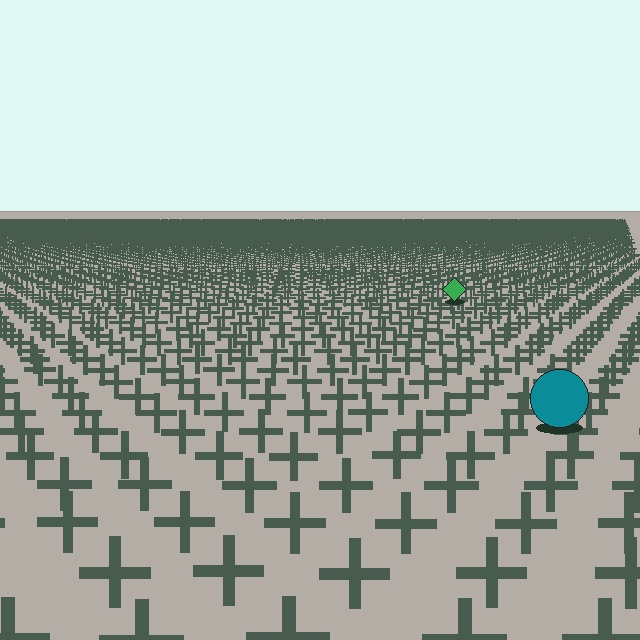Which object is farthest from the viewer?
The green diamond is farthest from the viewer. It appears smaller and the ground texture around it is denser.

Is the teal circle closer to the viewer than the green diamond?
Yes. The teal circle is closer — you can tell from the texture gradient: the ground texture is coarser near it.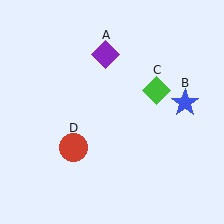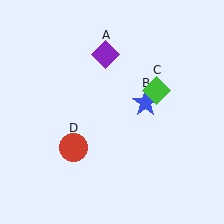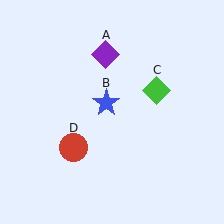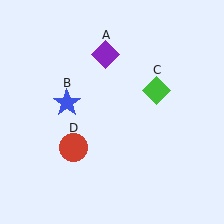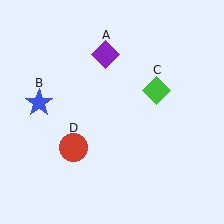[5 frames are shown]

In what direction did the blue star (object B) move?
The blue star (object B) moved left.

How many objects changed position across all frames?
1 object changed position: blue star (object B).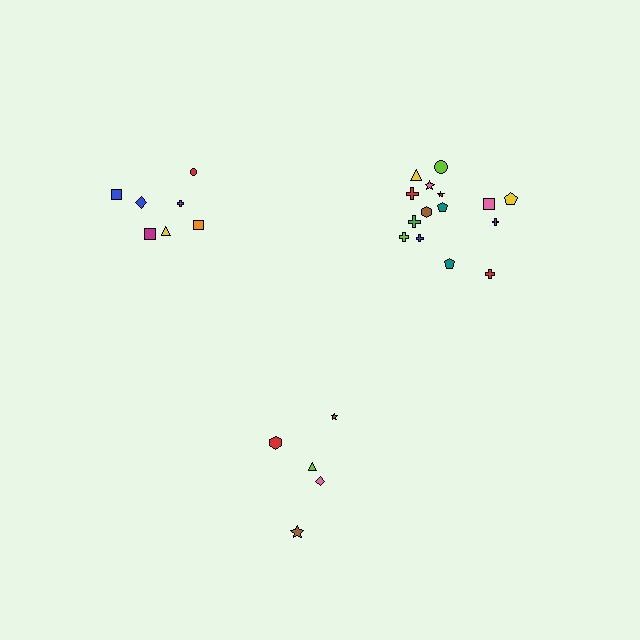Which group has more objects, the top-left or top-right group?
The top-right group.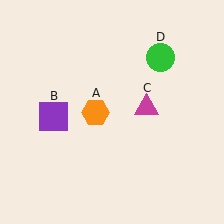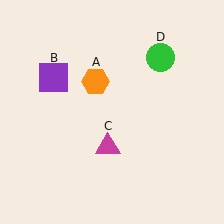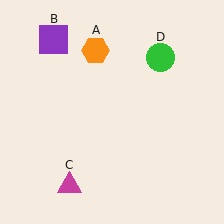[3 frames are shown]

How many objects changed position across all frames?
3 objects changed position: orange hexagon (object A), purple square (object B), magenta triangle (object C).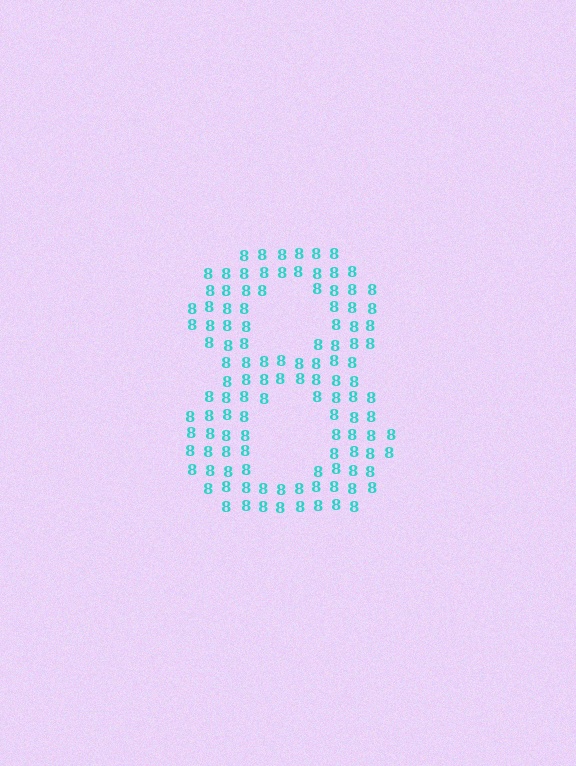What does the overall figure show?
The overall figure shows the digit 8.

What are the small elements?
The small elements are digit 8's.